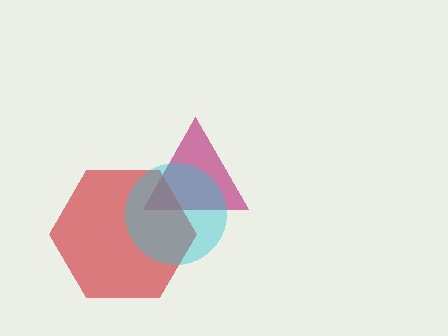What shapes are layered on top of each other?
The layered shapes are: a magenta triangle, a red hexagon, a cyan circle.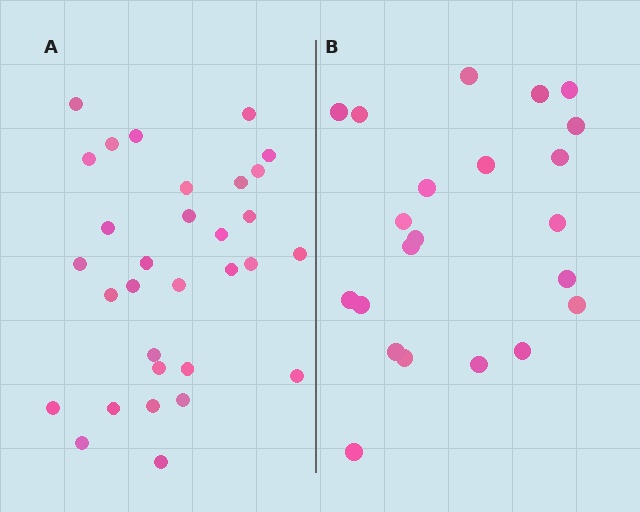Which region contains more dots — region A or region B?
Region A (the left region) has more dots.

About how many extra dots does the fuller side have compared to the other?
Region A has roughly 8 or so more dots than region B.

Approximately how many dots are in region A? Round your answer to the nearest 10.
About 30 dots. (The exact count is 31, which rounds to 30.)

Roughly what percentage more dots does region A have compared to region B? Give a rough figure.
About 40% more.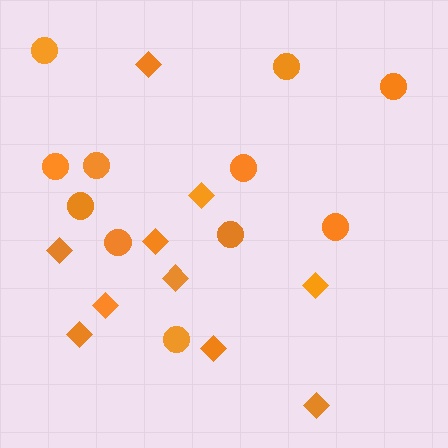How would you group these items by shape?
There are 2 groups: one group of diamonds (10) and one group of circles (11).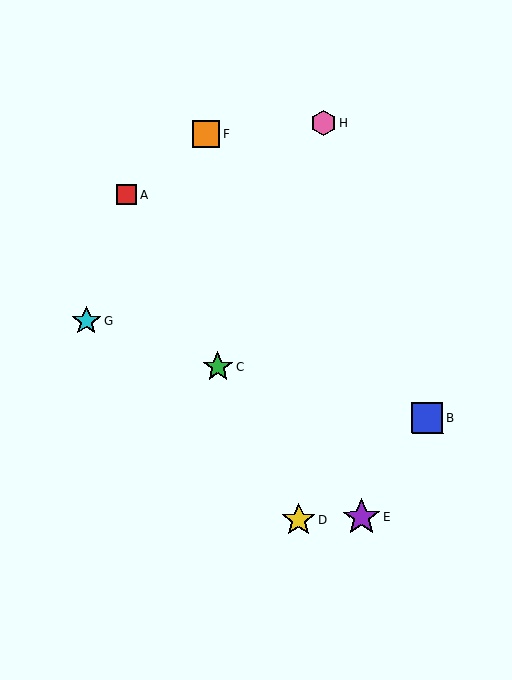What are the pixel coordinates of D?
Object D is at (299, 520).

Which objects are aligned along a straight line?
Objects A, C, D are aligned along a straight line.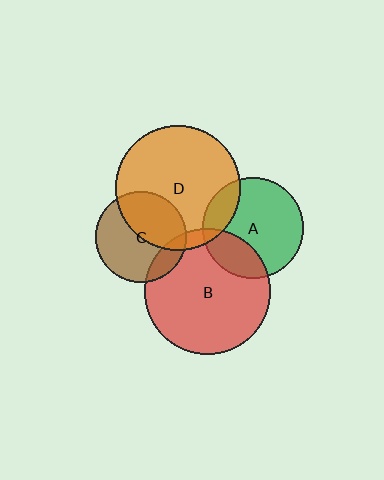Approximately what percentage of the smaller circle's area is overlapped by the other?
Approximately 5%.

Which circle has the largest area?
Circle B (red).